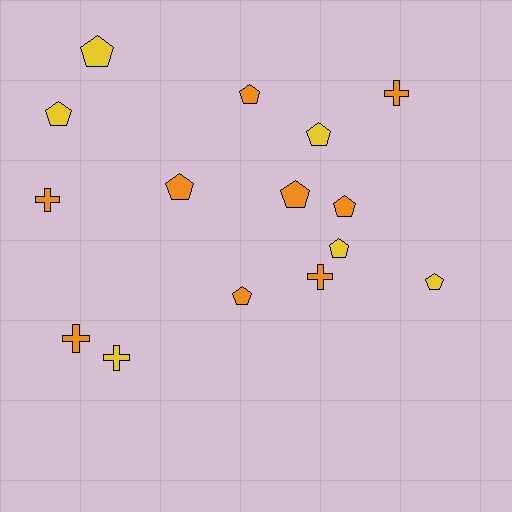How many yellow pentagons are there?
There are 5 yellow pentagons.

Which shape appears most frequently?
Pentagon, with 10 objects.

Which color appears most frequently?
Orange, with 9 objects.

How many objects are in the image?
There are 15 objects.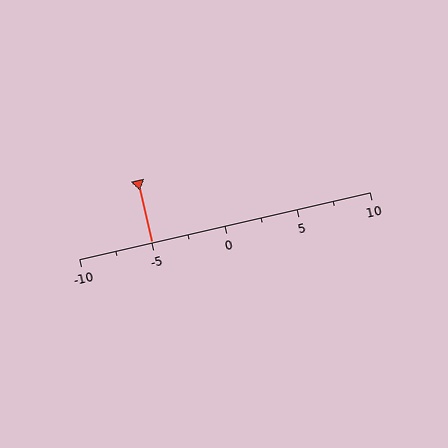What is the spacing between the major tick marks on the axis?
The major ticks are spaced 5 apart.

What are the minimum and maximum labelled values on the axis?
The axis runs from -10 to 10.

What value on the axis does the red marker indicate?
The marker indicates approximately -5.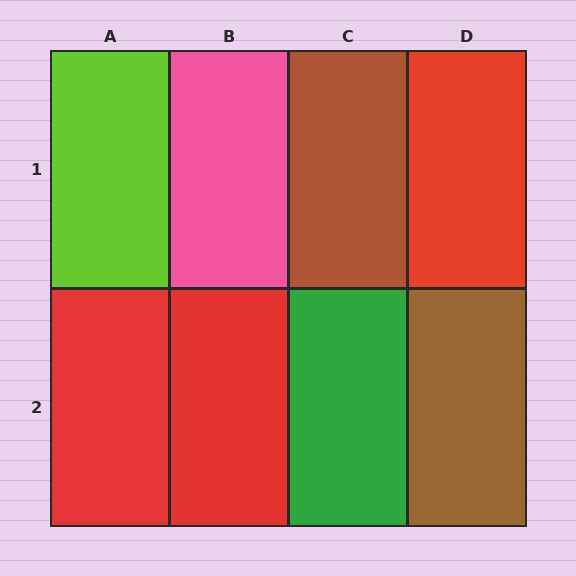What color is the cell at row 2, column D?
Brown.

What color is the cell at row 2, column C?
Green.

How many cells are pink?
1 cell is pink.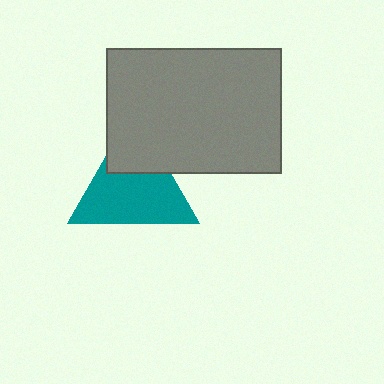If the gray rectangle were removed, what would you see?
You would see the complete teal triangle.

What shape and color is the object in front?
The object in front is a gray rectangle.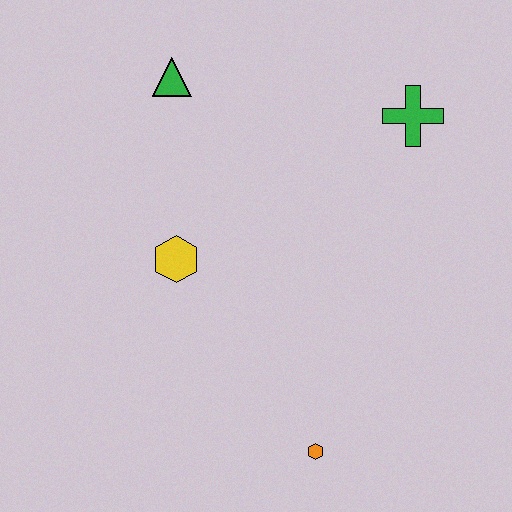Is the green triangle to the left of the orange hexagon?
Yes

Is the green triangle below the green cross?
No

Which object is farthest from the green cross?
The orange hexagon is farthest from the green cross.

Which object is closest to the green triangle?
The yellow hexagon is closest to the green triangle.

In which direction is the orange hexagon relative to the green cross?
The orange hexagon is below the green cross.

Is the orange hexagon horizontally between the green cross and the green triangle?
Yes